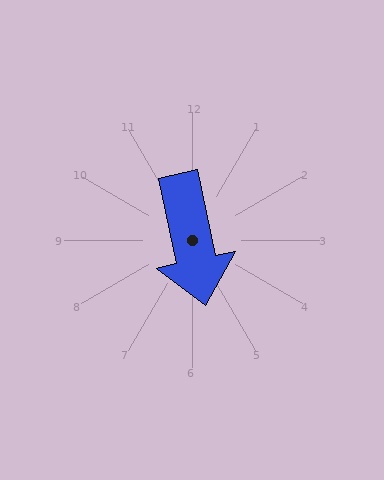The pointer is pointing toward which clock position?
Roughly 6 o'clock.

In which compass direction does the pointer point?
South.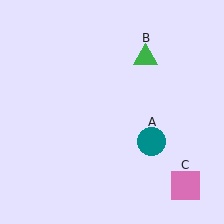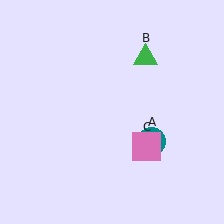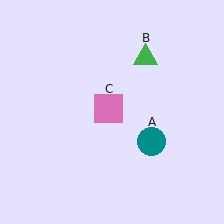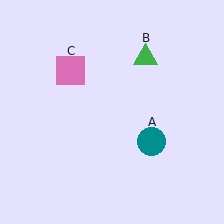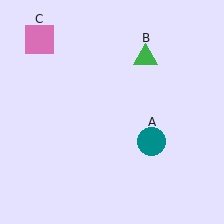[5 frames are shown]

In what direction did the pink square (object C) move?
The pink square (object C) moved up and to the left.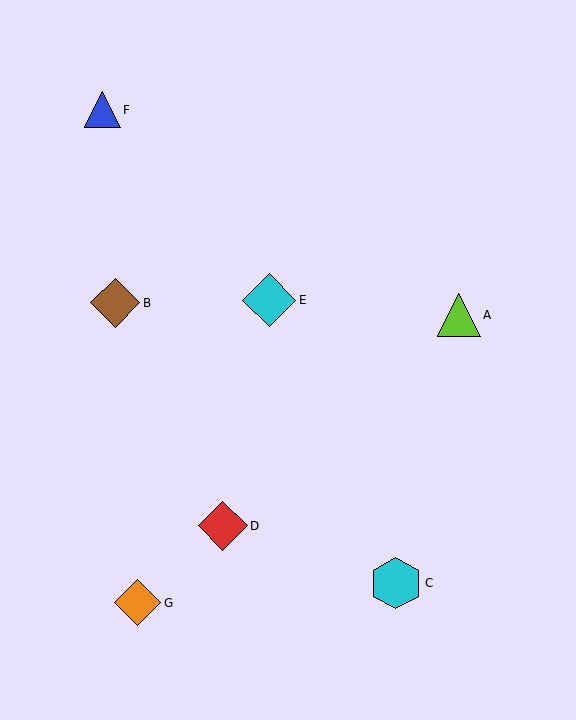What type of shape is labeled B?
Shape B is a brown diamond.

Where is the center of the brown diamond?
The center of the brown diamond is at (115, 303).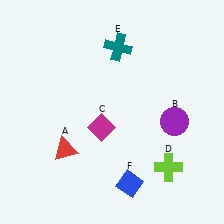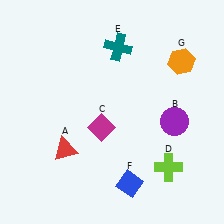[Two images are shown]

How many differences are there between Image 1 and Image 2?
There is 1 difference between the two images.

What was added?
An orange hexagon (G) was added in Image 2.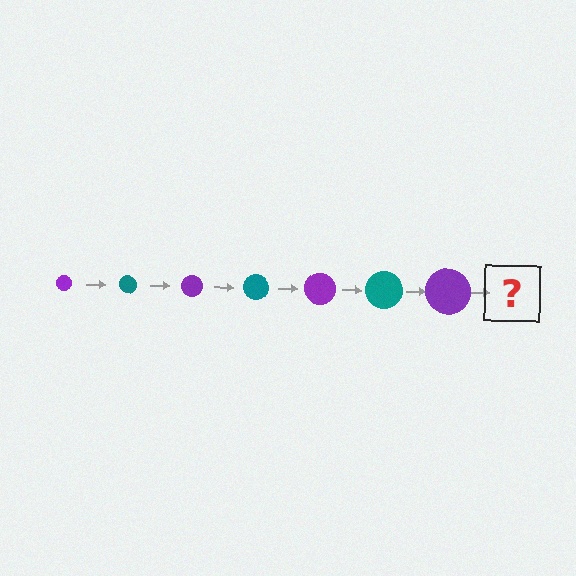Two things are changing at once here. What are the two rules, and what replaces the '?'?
The two rules are that the circle grows larger each step and the color cycles through purple and teal. The '?' should be a teal circle, larger than the previous one.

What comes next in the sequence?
The next element should be a teal circle, larger than the previous one.